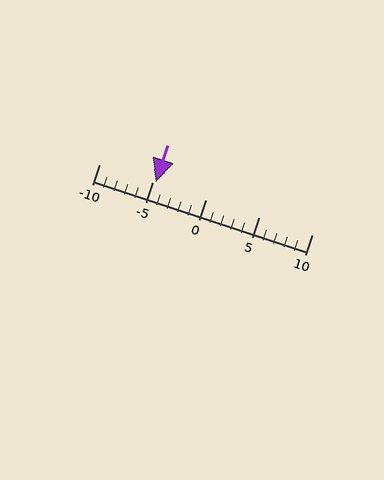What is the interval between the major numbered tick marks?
The major tick marks are spaced 5 units apart.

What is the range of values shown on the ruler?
The ruler shows values from -10 to 10.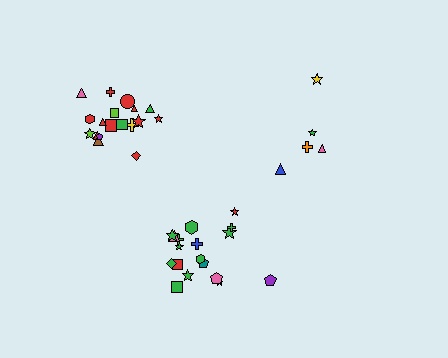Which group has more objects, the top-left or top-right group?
The top-left group.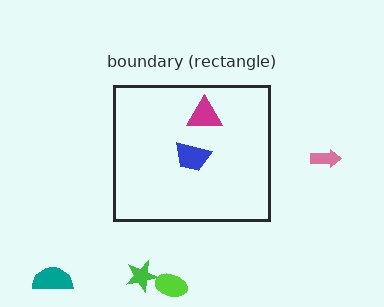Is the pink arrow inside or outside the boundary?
Outside.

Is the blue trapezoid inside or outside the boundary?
Inside.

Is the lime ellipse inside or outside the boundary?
Outside.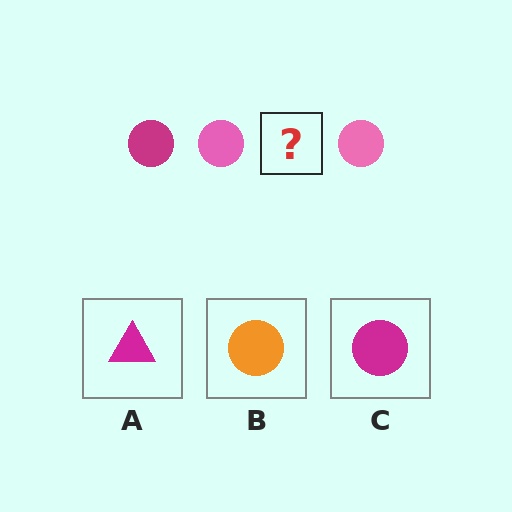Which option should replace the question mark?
Option C.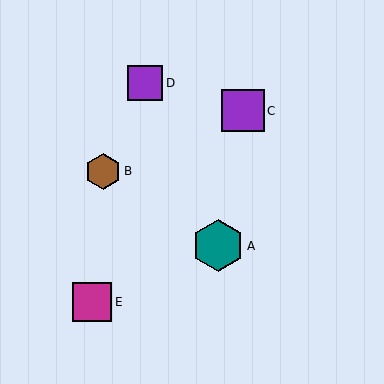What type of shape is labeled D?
Shape D is a purple square.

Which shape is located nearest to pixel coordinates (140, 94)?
The purple square (labeled D) at (145, 83) is nearest to that location.